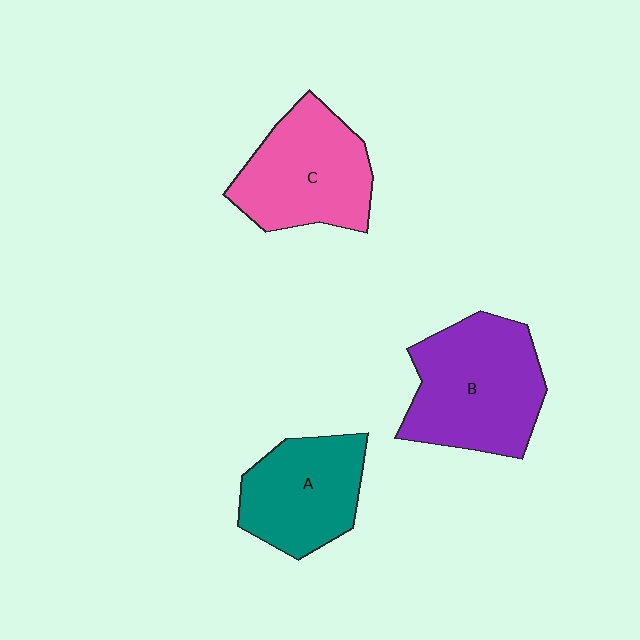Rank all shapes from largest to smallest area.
From largest to smallest: B (purple), C (pink), A (teal).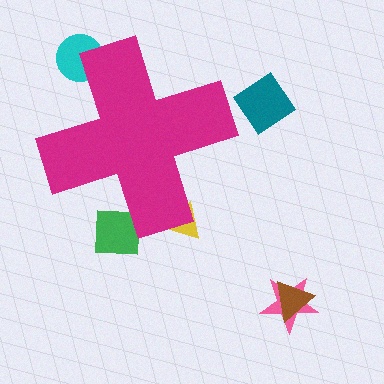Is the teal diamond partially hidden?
No, the teal diamond is fully visible.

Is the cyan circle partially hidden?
Yes, the cyan circle is partially hidden behind the magenta cross.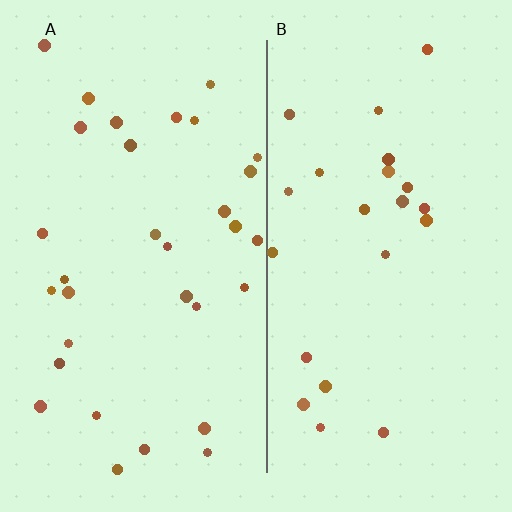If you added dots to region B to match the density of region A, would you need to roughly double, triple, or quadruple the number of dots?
Approximately double.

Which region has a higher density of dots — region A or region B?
A (the left).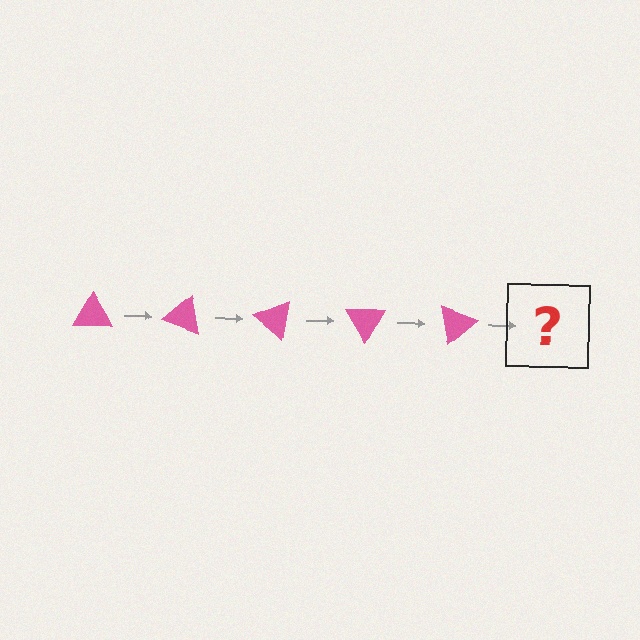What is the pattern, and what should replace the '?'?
The pattern is that the triangle rotates 20 degrees each step. The '?' should be a pink triangle rotated 100 degrees.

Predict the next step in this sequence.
The next step is a pink triangle rotated 100 degrees.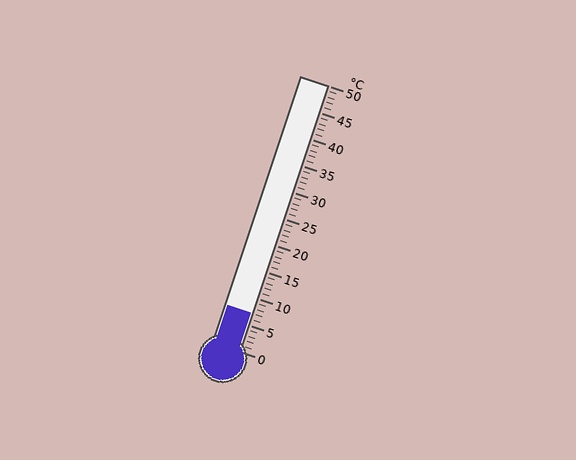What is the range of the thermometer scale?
The thermometer scale ranges from 0°C to 50°C.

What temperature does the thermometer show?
The thermometer shows approximately 7°C.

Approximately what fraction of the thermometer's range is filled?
The thermometer is filled to approximately 15% of its range.